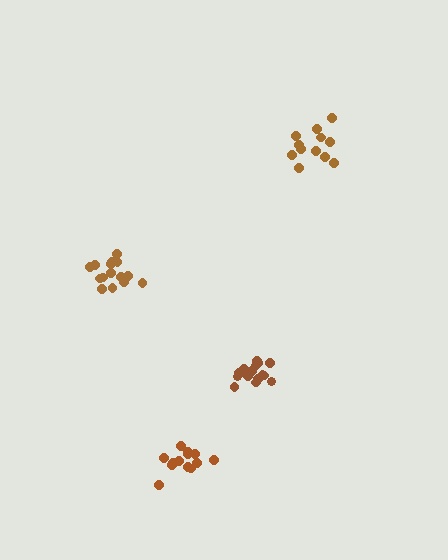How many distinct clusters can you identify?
There are 4 distinct clusters.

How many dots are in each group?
Group 1: 13 dots, Group 2: 13 dots, Group 3: 15 dots, Group 4: 17 dots (58 total).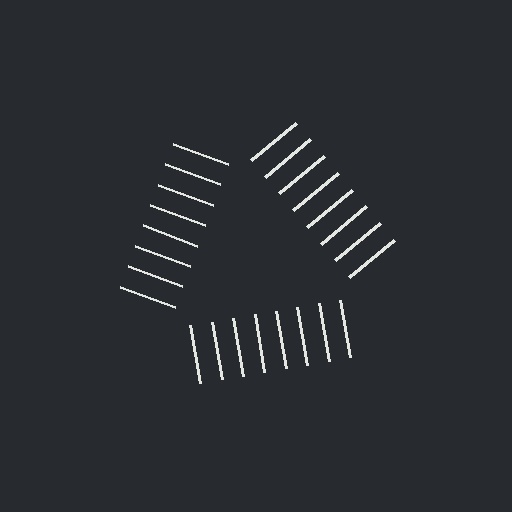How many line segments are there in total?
24 — 8 along each of the 3 edges.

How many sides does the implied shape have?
3 sides — the line-ends trace a triangle.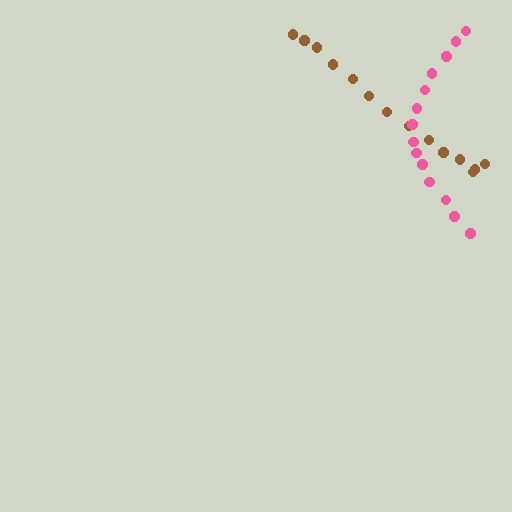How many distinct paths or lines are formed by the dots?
There are 2 distinct paths.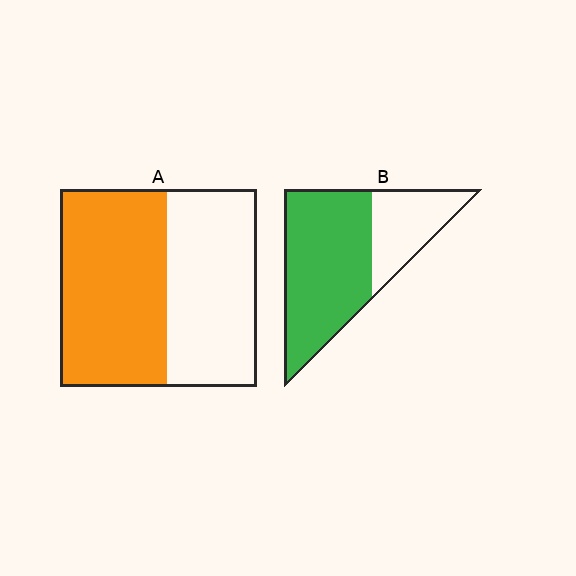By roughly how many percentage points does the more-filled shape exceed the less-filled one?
By roughly 15 percentage points (B over A).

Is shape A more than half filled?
Yes.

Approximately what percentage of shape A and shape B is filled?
A is approximately 55% and B is approximately 70%.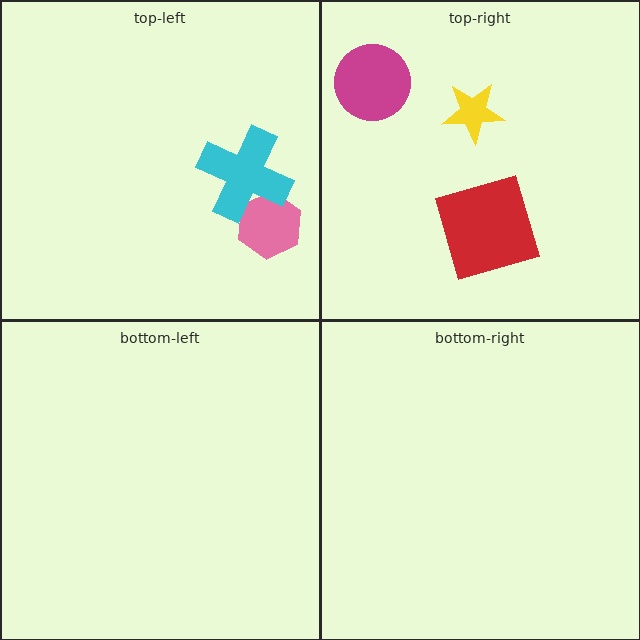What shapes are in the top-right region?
The magenta circle, the red square, the yellow star.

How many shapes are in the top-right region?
3.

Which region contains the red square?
The top-right region.